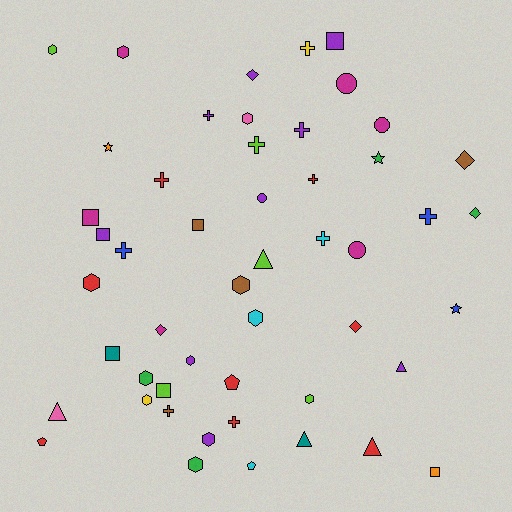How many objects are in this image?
There are 50 objects.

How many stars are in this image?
There are 3 stars.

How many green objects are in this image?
There are 4 green objects.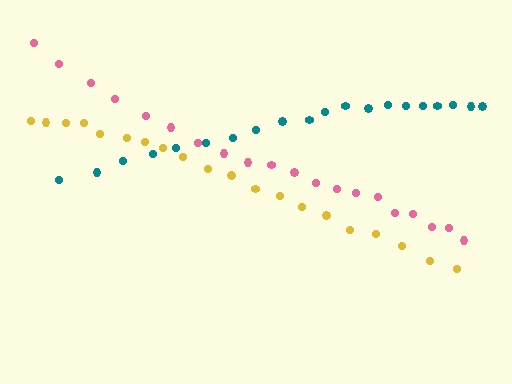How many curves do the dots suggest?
There are 3 distinct paths.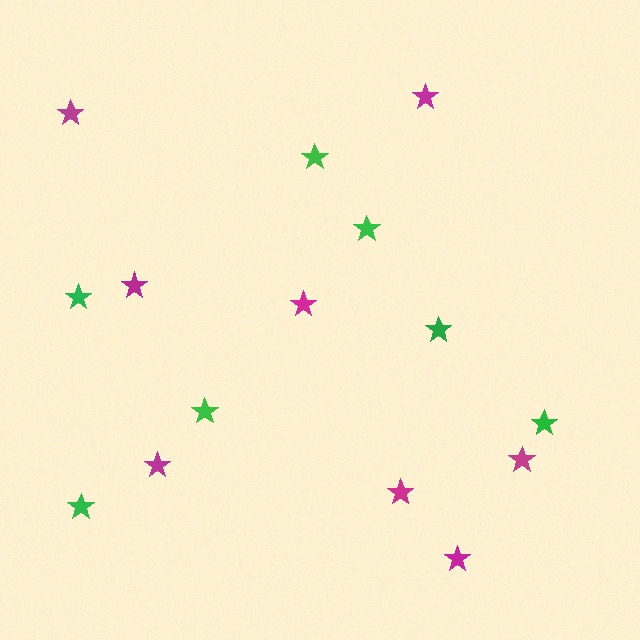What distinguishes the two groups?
There are 2 groups: one group of magenta stars (8) and one group of green stars (7).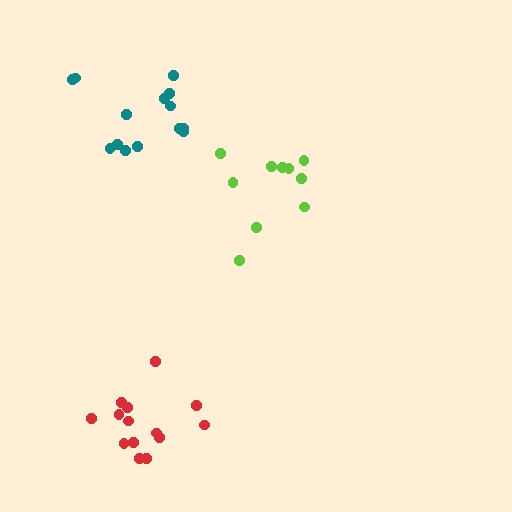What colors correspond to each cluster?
The clusters are colored: teal, red, lime.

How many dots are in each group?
Group 1: 14 dots, Group 2: 14 dots, Group 3: 10 dots (38 total).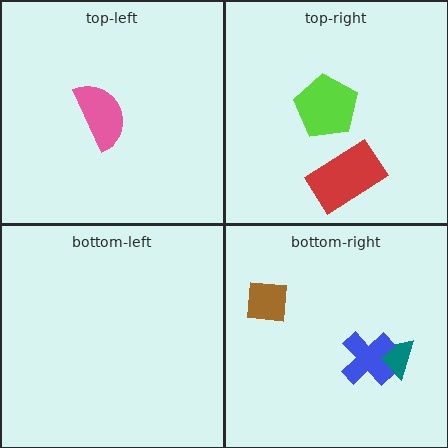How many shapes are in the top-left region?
1.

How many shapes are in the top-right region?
2.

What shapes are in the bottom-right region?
The brown square, the teal triangle, the blue cross.